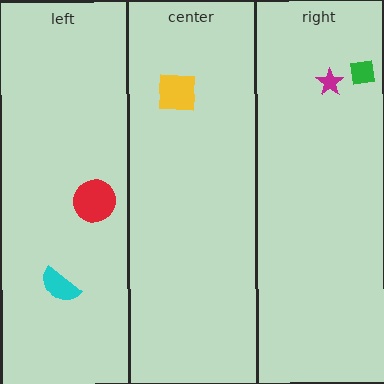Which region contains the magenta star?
The right region.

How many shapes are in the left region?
2.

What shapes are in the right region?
The green square, the magenta star.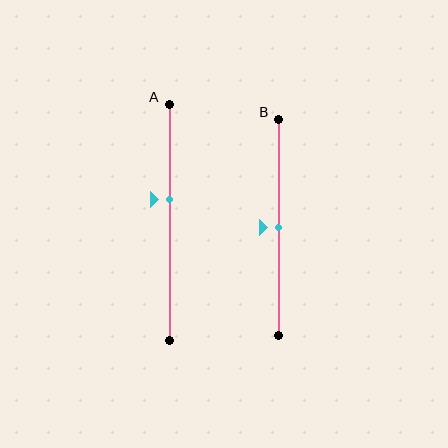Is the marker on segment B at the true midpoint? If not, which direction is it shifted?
Yes, the marker on segment B is at the true midpoint.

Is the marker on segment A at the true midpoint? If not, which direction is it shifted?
No, the marker on segment A is shifted upward by about 10% of the segment length.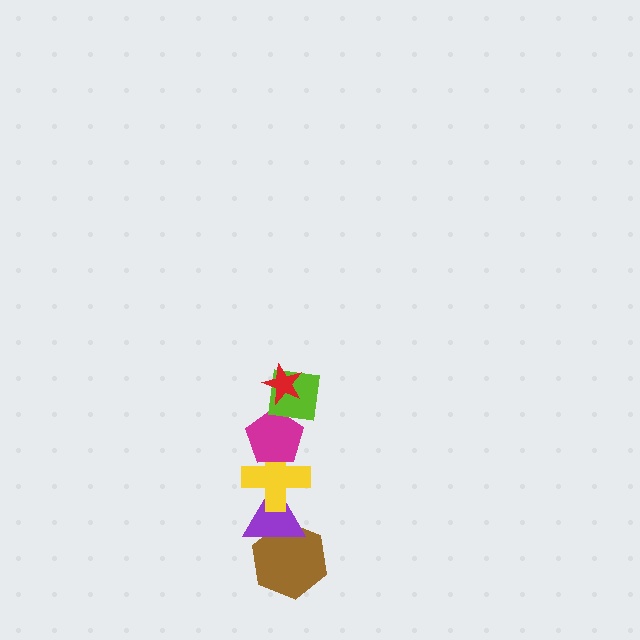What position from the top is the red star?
The red star is 1st from the top.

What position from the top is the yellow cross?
The yellow cross is 4th from the top.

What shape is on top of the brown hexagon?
The purple triangle is on top of the brown hexagon.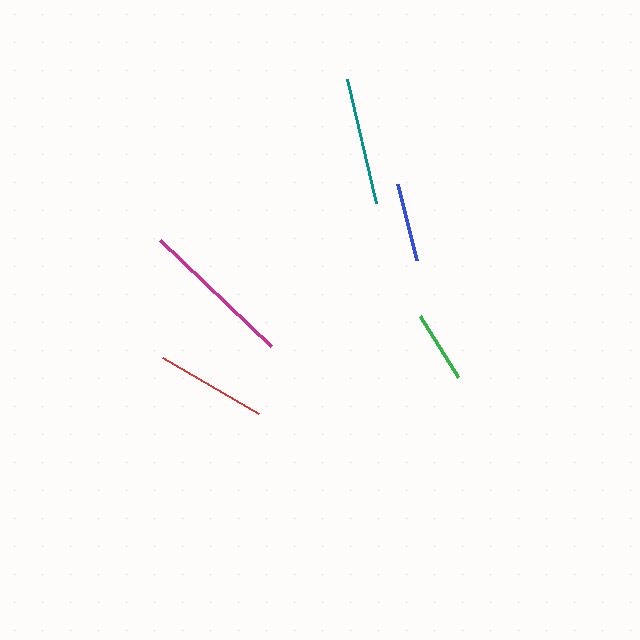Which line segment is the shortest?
The green line is the shortest at approximately 72 pixels.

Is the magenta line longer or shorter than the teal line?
The magenta line is longer than the teal line.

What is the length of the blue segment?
The blue segment is approximately 78 pixels long.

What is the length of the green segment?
The green segment is approximately 72 pixels long.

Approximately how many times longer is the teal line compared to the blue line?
The teal line is approximately 1.6 times the length of the blue line.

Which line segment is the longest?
The magenta line is the longest at approximately 154 pixels.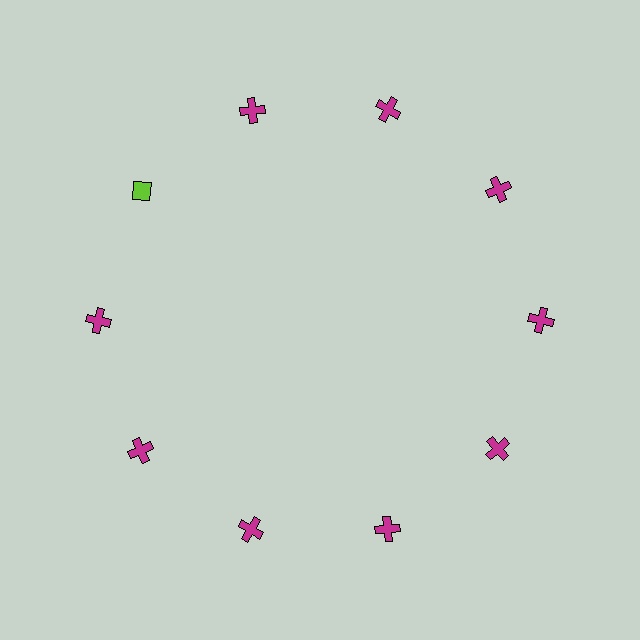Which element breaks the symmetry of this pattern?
The lime diamond at roughly the 10 o'clock position breaks the symmetry. All other shapes are magenta crosses.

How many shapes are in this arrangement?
There are 10 shapes arranged in a ring pattern.